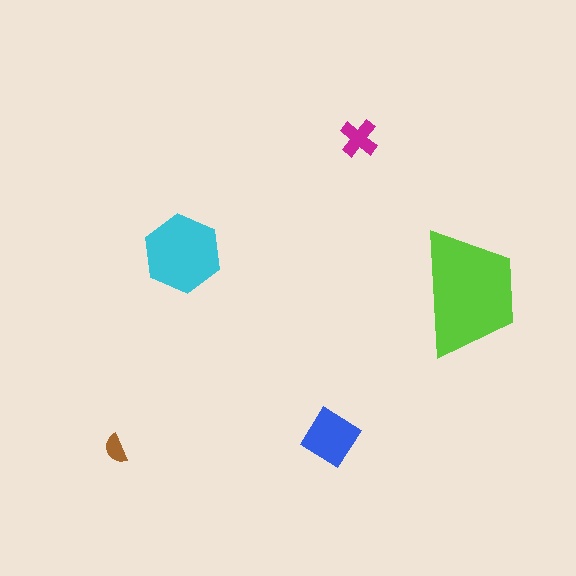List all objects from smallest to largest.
The brown semicircle, the magenta cross, the blue diamond, the cyan hexagon, the lime trapezoid.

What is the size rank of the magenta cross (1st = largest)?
4th.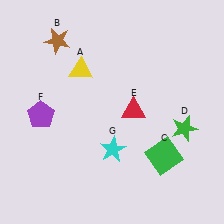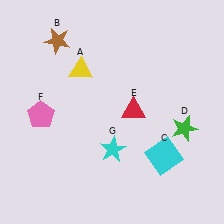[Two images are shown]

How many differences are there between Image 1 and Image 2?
There are 2 differences between the two images.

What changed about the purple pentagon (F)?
In Image 1, F is purple. In Image 2, it changed to pink.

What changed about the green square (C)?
In Image 1, C is green. In Image 2, it changed to cyan.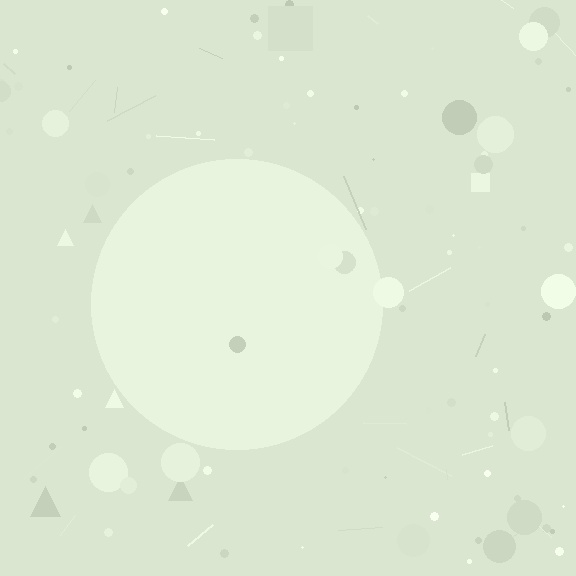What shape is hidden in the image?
A circle is hidden in the image.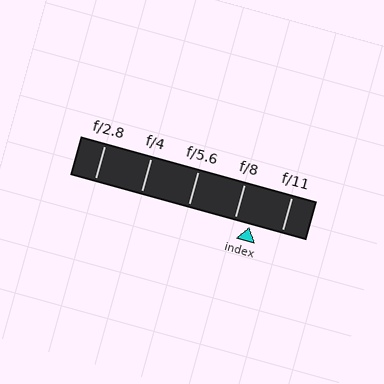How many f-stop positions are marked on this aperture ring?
There are 5 f-stop positions marked.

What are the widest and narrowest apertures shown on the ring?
The widest aperture shown is f/2.8 and the narrowest is f/11.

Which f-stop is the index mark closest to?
The index mark is closest to f/8.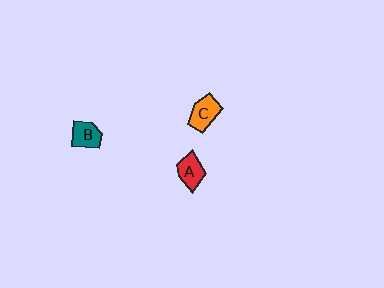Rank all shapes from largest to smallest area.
From largest to smallest: C (orange), A (red), B (teal).